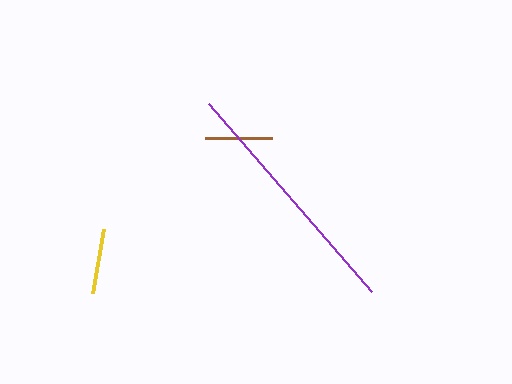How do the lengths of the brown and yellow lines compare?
The brown and yellow lines are approximately the same length.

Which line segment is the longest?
The purple line is the longest at approximately 249 pixels.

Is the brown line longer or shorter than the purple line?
The purple line is longer than the brown line.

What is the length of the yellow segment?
The yellow segment is approximately 65 pixels long.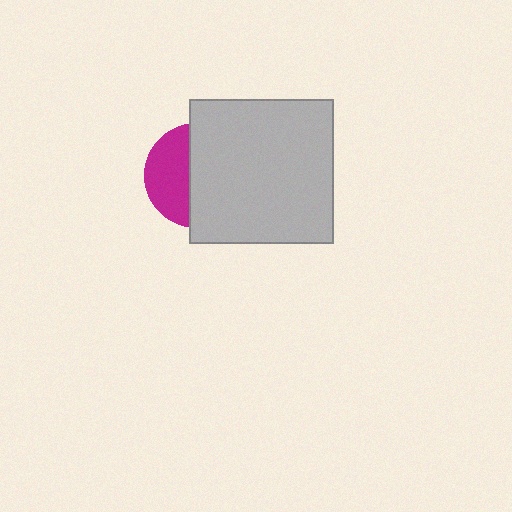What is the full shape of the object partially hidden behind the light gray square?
The partially hidden object is a magenta circle.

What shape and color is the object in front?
The object in front is a light gray square.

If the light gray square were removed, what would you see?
You would see the complete magenta circle.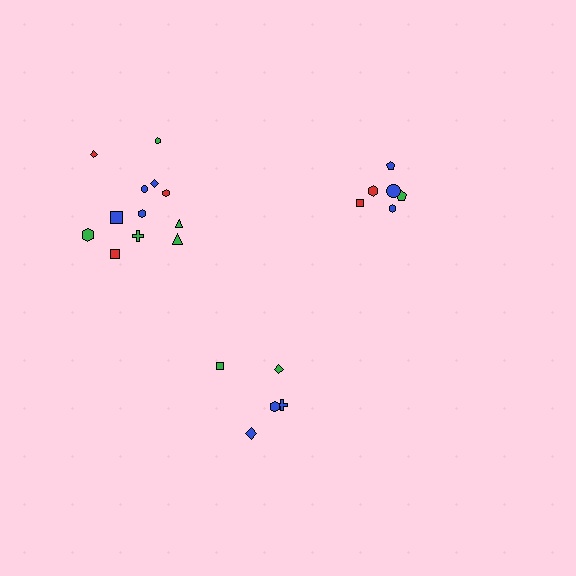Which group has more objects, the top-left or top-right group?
The top-left group.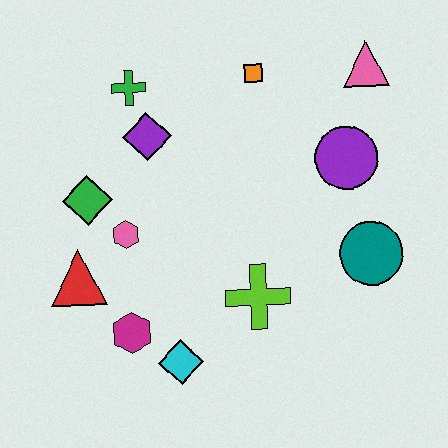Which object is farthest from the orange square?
The cyan diamond is farthest from the orange square.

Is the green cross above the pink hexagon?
Yes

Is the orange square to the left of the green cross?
No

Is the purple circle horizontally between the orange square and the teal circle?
Yes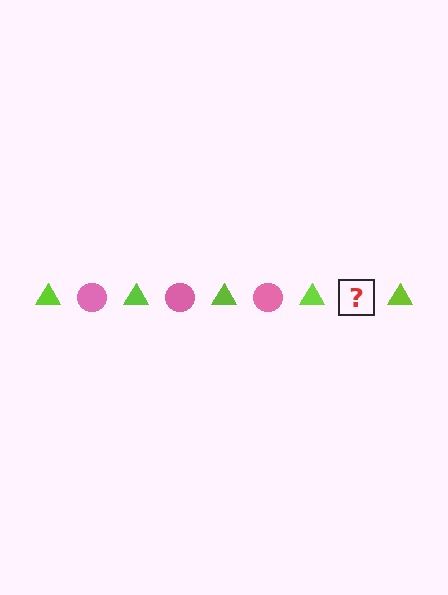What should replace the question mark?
The question mark should be replaced with a pink circle.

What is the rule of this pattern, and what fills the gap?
The rule is that the pattern alternates between lime triangle and pink circle. The gap should be filled with a pink circle.